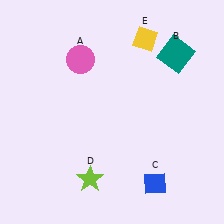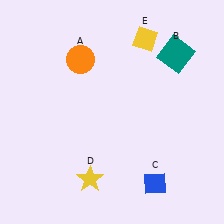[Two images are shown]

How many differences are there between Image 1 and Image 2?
There are 2 differences between the two images.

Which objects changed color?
A changed from pink to orange. D changed from lime to yellow.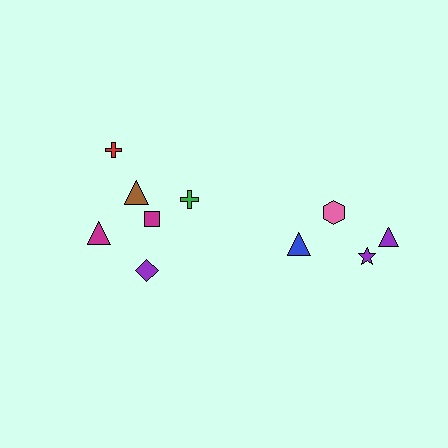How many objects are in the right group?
There are 4 objects.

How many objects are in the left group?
There are 6 objects.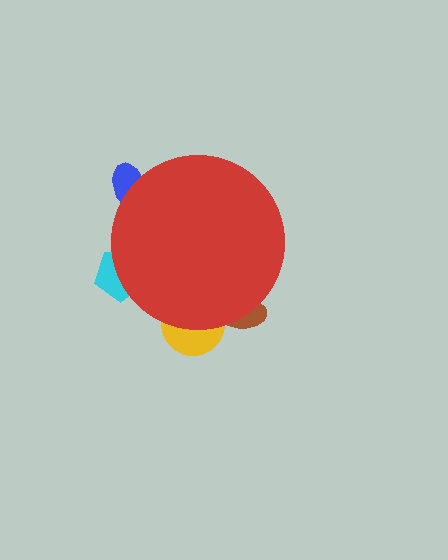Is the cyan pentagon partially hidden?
Yes, the cyan pentagon is partially hidden behind the red circle.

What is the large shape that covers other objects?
A red circle.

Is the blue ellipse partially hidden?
Yes, the blue ellipse is partially hidden behind the red circle.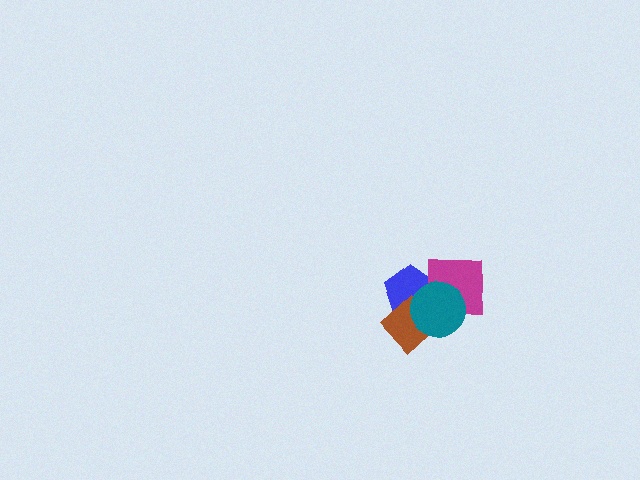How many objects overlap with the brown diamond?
3 objects overlap with the brown diamond.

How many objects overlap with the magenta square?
3 objects overlap with the magenta square.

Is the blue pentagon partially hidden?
Yes, it is partially covered by another shape.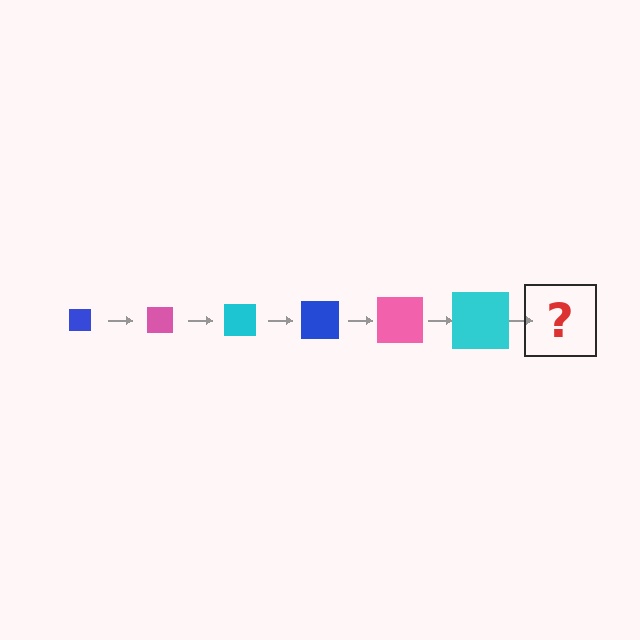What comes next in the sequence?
The next element should be a blue square, larger than the previous one.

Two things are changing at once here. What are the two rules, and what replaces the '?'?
The two rules are that the square grows larger each step and the color cycles through blue, pink, and cyan. The '?' should be a blue square, larger than the previous one.